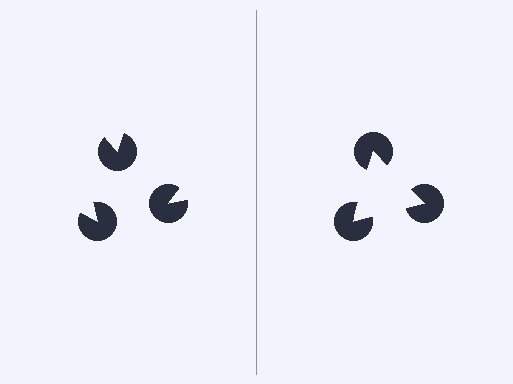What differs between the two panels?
The pac-man discs are positioned identically on both sides; only the wedge orientations differ. On the right they align to a triangle; on the left they are misaligned.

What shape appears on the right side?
An illusory triangle.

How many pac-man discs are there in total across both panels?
6 — 3 on each side.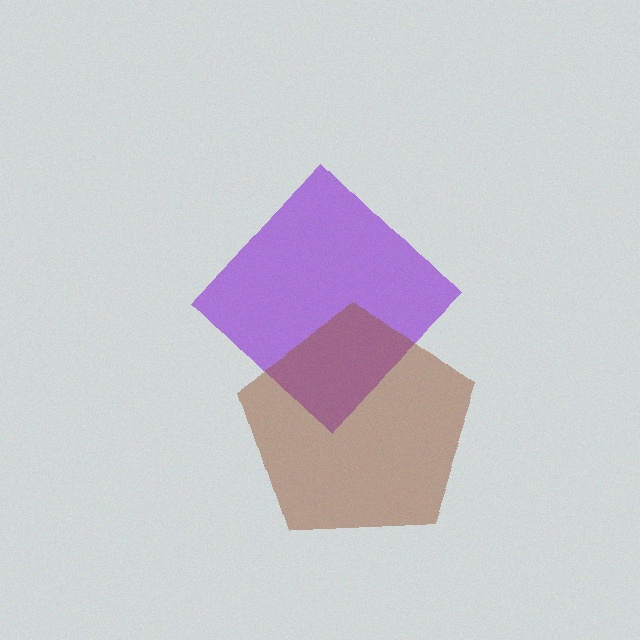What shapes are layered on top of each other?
The layered shapes are: a purple diamond, a brown pentagon.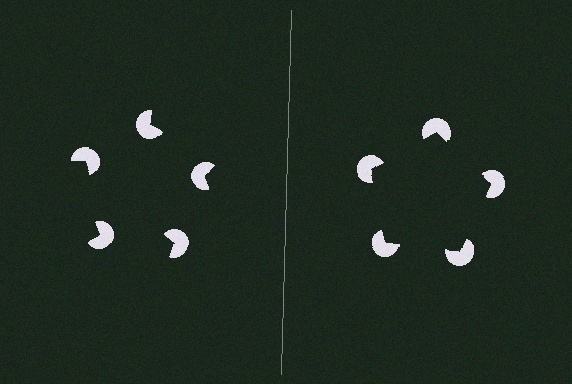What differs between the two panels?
The pac-man discs are positioned identically on both sides; only the wedge orientations differ. On the right they align to a pentagon; on the left they are misaligned.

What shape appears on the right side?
An illusory pentagon.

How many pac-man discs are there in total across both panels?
10 — 5 on each side.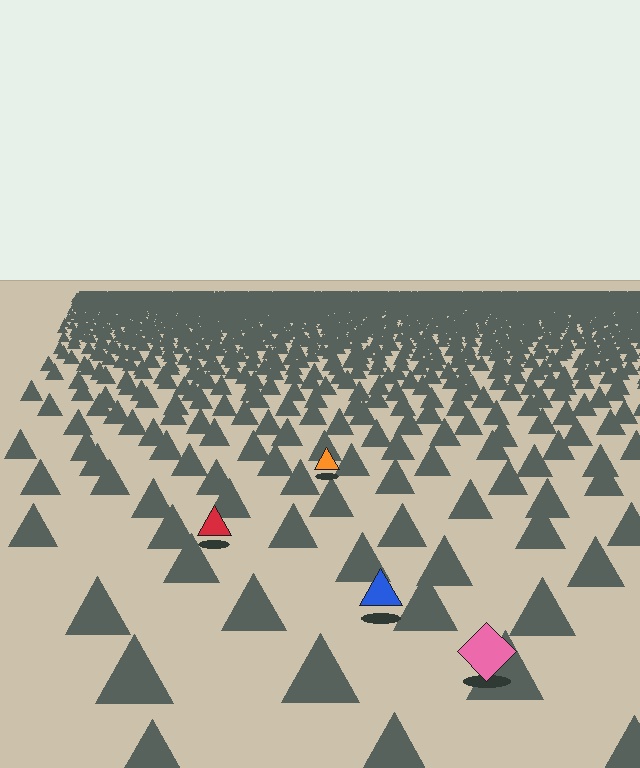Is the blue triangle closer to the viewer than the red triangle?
Yes. The blue triangle is closer — you can tell from the texture gradient: the ground texture is coarser near it.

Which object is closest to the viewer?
The pink diamond is closest. The texture marks near it are larger and more spread out.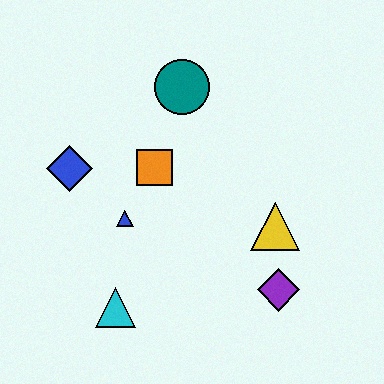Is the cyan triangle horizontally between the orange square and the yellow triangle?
No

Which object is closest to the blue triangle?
The orange square is closest to the blue triangle.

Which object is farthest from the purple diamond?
The blue diamond is farthest from the purple diamond.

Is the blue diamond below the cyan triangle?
No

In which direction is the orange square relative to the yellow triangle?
The orange square is to the left of the yellow triangle.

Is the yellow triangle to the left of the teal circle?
No